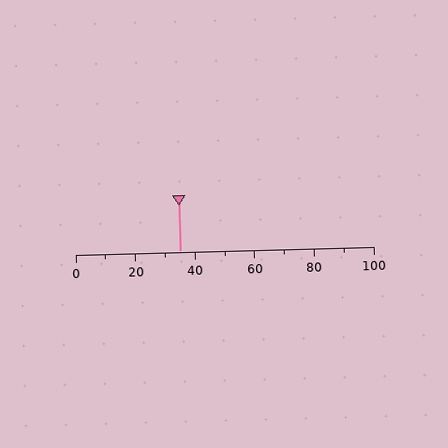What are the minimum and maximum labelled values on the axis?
The axis runs from 0 to 100.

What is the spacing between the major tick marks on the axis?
The major ticks are spaced 20 apart.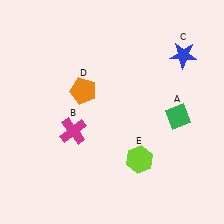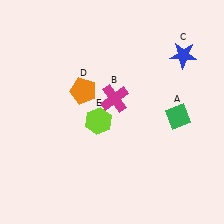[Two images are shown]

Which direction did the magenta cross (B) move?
The magenta cross (B) moved right.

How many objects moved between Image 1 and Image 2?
2 objects moved between the two images.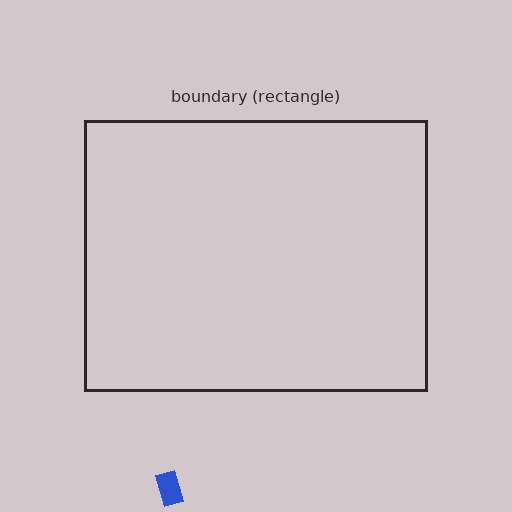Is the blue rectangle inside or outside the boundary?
Outside.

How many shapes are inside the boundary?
0 inside, 1 outside.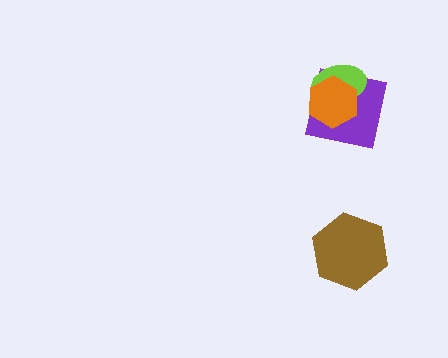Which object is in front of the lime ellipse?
The orange hexagon is in front of the lime ellipse.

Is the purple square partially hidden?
Yes, it is partially covered by another shape.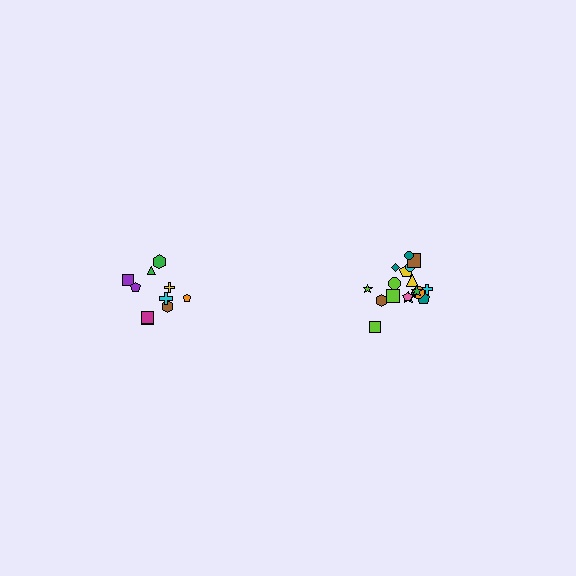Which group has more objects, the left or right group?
The right group.